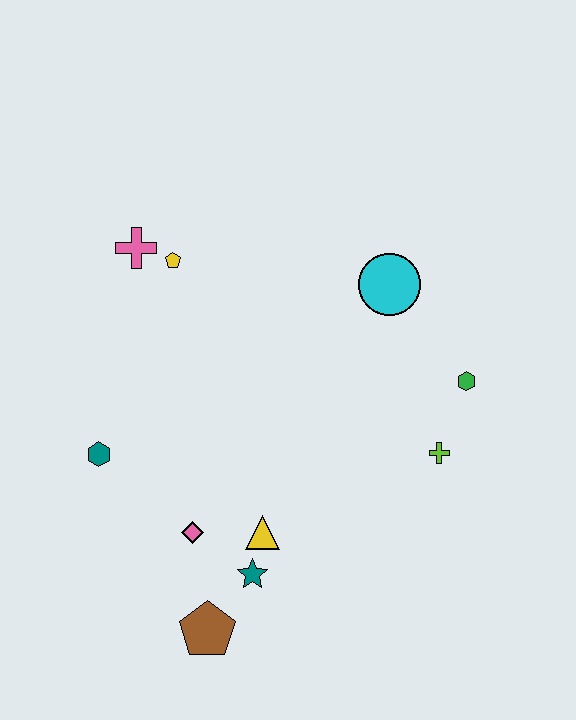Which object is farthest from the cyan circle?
The brown pentagon is farthest from the cyan circle.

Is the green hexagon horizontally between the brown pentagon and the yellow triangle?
No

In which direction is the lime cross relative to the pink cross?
The lime cross is to the right of the pink cross.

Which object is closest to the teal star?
The yellow triangle is closest to the teal star.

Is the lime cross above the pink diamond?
Yes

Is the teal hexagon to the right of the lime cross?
No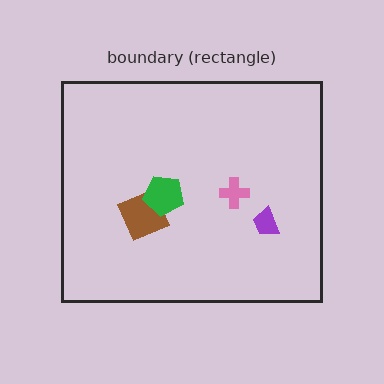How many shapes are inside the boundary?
4 inside, 0 outside.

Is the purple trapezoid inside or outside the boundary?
Inside.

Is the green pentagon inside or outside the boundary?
Inside.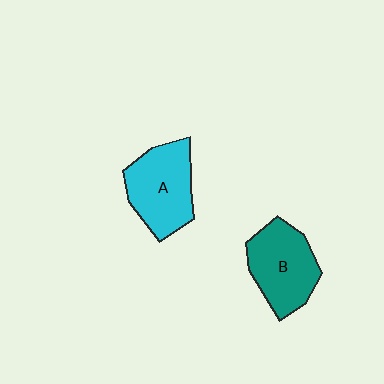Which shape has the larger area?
Shape A (cyan).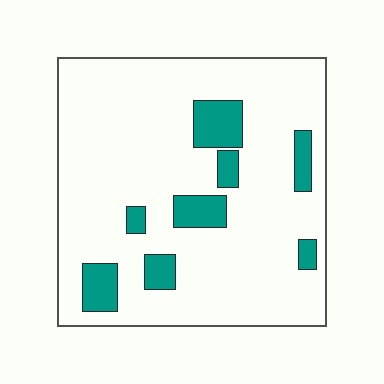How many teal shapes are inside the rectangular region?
8.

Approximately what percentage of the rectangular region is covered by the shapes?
Approximately 15%.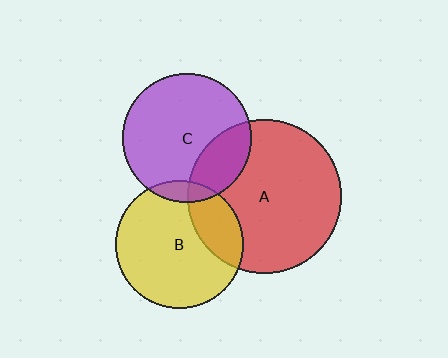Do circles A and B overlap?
Yes.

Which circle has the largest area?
Circle A (red).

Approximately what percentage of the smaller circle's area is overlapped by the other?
Approximately 25%.